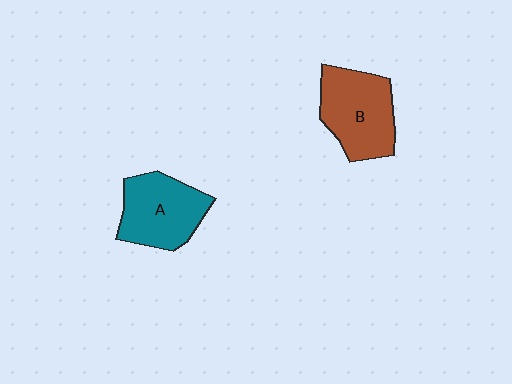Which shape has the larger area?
Shape B (brown).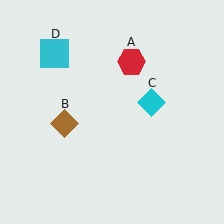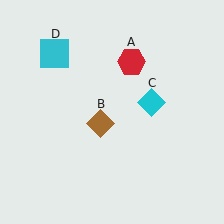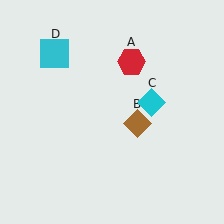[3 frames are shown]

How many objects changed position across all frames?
1 object changed position: brown diamond (object B).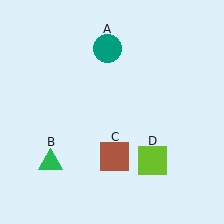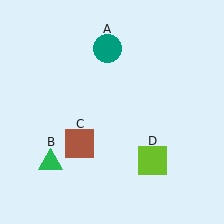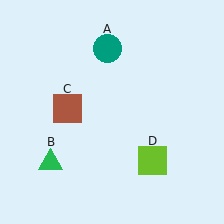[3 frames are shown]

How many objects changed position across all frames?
1 object changed position: brown square (object C).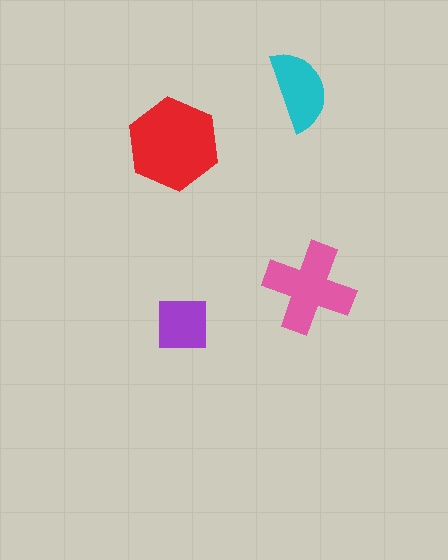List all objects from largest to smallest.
The red hexagon, the pink cross, the cyan semicircle, the purple square.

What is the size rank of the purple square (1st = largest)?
4th.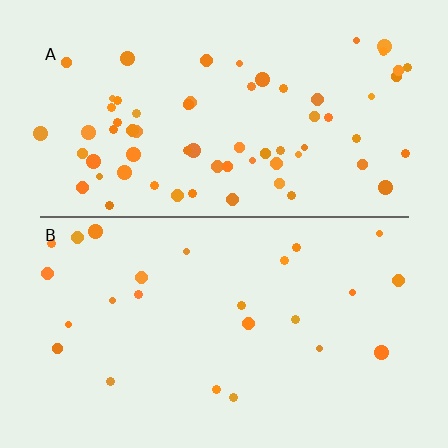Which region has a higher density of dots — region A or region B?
A (the top).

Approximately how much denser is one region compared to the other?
Approximately 2.7× — region A over region B.